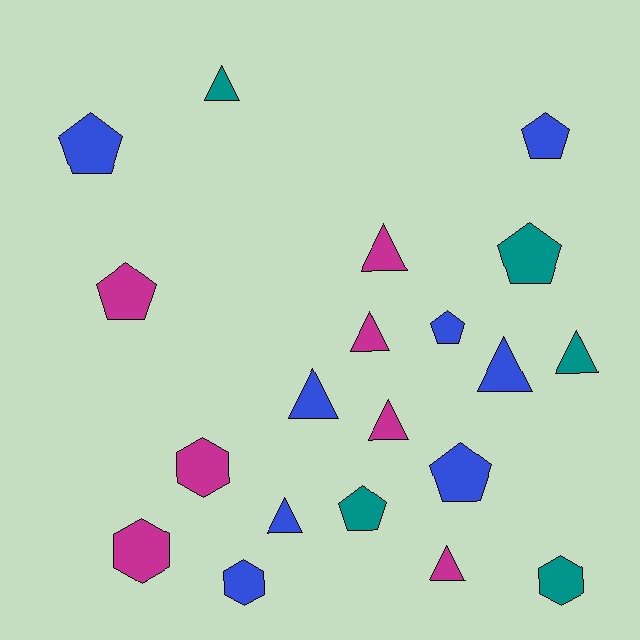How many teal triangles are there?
There are 2 teal triangles.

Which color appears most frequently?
Blue, with 8 objects.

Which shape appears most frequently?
Triangle, with 9 objects.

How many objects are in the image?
There are 20 objects.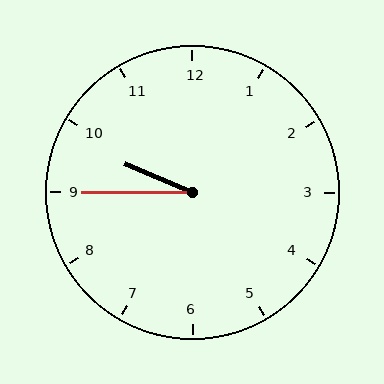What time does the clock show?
9:45.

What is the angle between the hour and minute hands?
Approximately 22 degrees.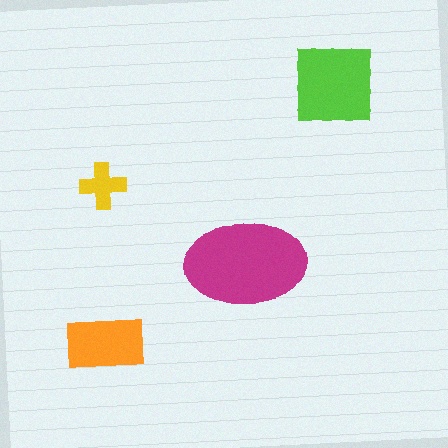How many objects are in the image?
There are 4 objects in the image.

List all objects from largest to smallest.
The magenta ellipse, the lime square, the orange rectangle, the yellow cross.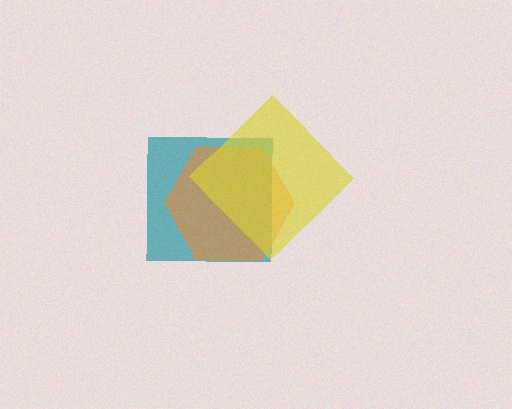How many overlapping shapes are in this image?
There are 3 overlapping shapes in the image.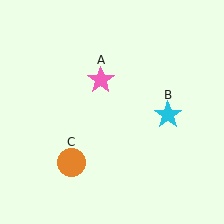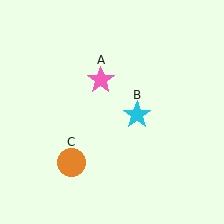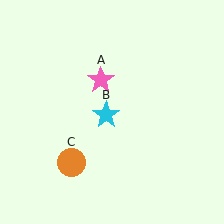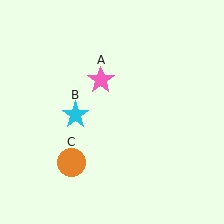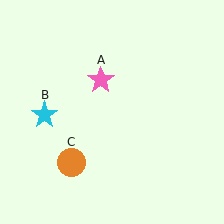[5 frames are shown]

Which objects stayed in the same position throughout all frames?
Pink star (object A) and orange circle (object C) remained stationary.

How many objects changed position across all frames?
1 object changed position: cyan star (object B).